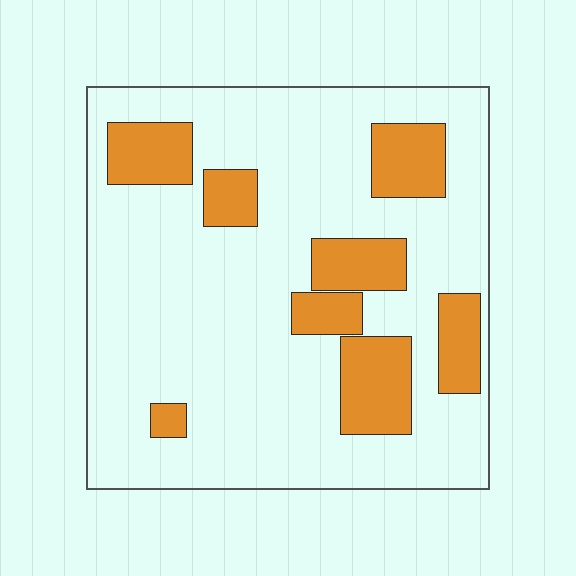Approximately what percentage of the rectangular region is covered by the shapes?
Approximately 20%.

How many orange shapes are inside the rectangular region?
8.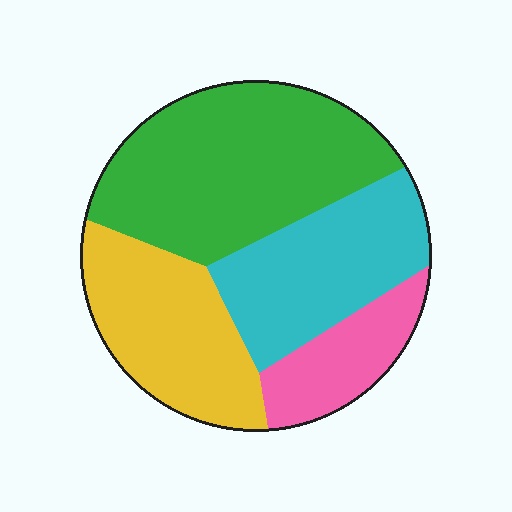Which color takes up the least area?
Pink, at roughly 15%.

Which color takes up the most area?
Green, at roughly 40%.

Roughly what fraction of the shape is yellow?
Yellow covers around 25% of the shape.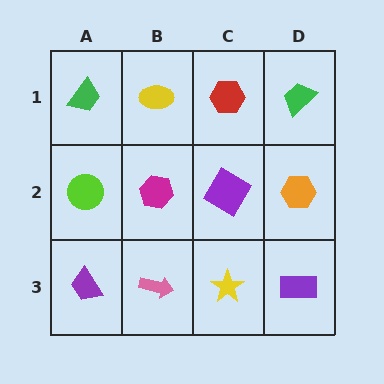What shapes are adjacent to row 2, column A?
A green trapezoid (row 1, column A), a purple trapezoid (row 3, column A), a magenta hexagon (row 2, column B).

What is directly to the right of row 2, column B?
A purple diamond.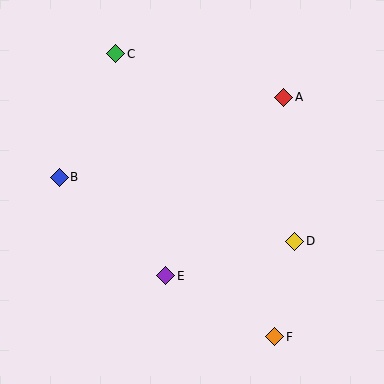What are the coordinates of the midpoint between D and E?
The midpoint between D and E is at (230, 259).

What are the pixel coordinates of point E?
Point E is at (166, 276).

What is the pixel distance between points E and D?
The distance between E and D is 134 pixels.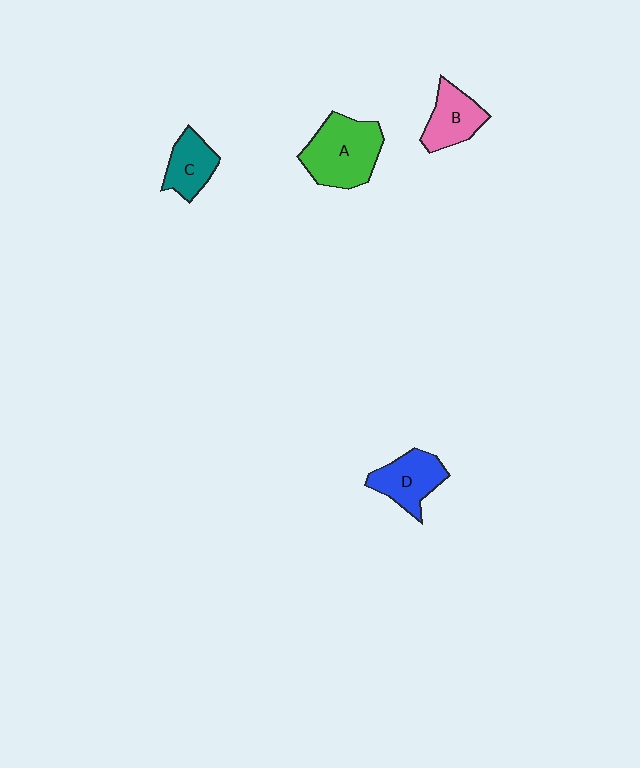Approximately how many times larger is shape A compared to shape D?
Approximately 1.5 times.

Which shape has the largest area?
Shape A (green).